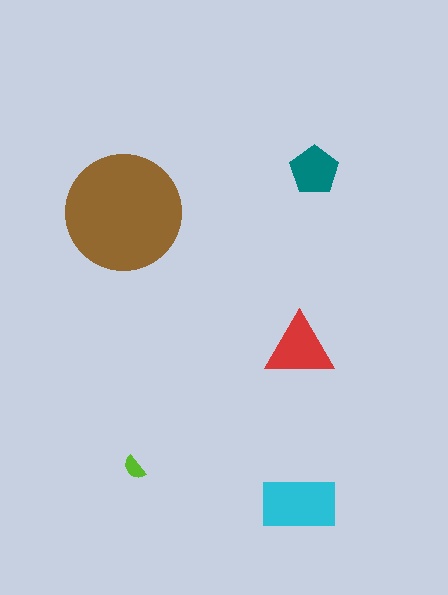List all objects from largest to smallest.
The brown circle, the cyan rectangle, the red triangle, the teal pentagon, the lime semicircle.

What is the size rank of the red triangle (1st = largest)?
3rd.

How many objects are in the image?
There are 5 objects in the image.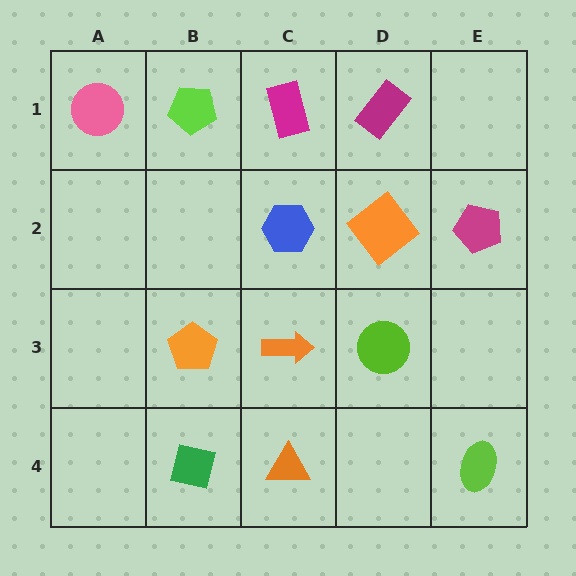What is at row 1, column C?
A magenta rectangle.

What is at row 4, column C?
An orange triangle.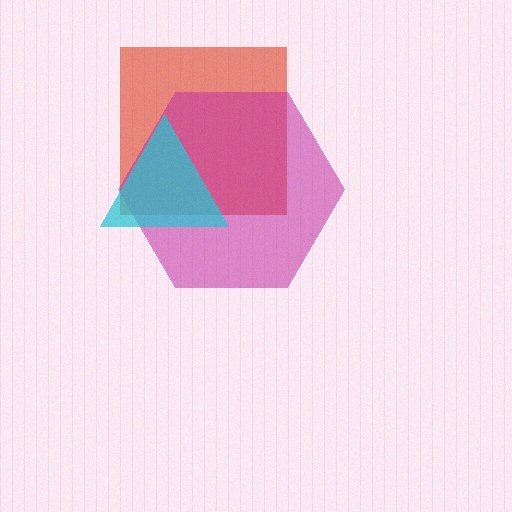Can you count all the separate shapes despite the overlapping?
Yes, there are 3 separate shapes.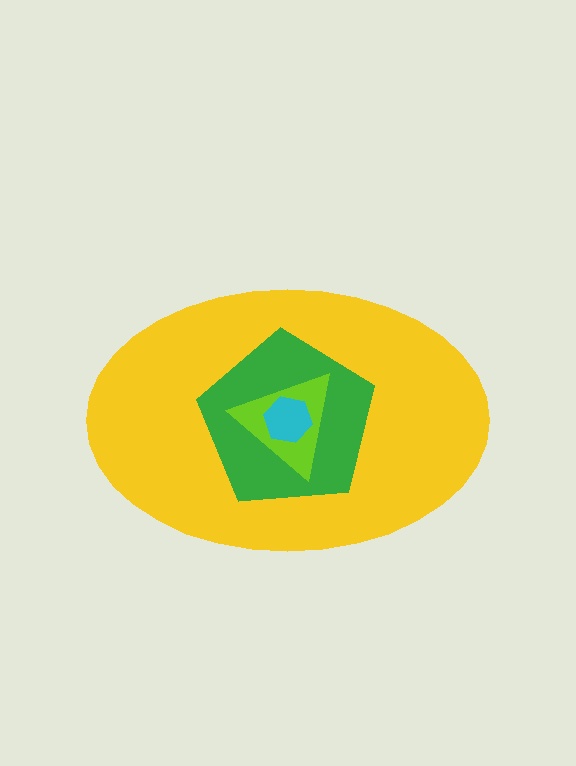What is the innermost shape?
The cyan hexagon.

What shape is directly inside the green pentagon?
The lime triangle.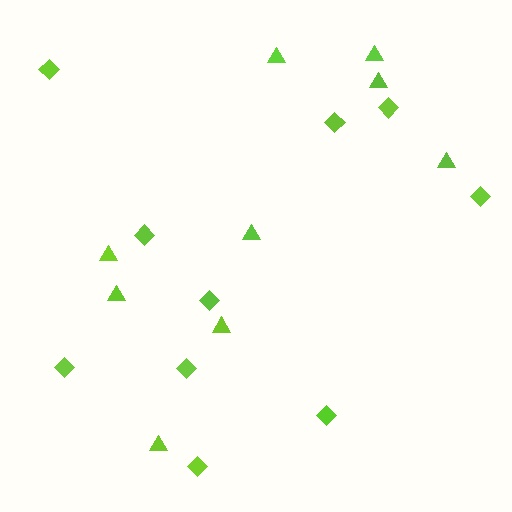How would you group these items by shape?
There are 2 groups: one group of diamonds (10) and one group of triangles (9).